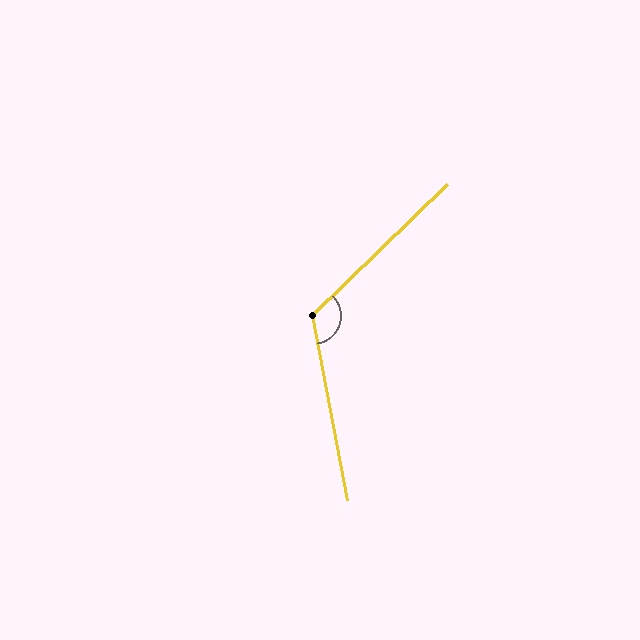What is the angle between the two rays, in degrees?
Approximately 124 degrees.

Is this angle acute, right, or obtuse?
It is obtuse.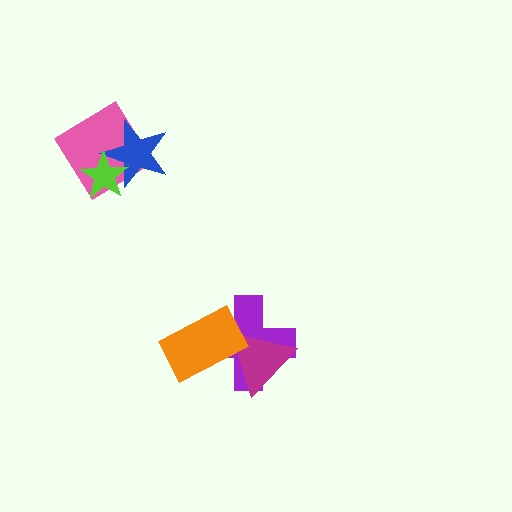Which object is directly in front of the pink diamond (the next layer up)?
The blue star is directly in front of the pink diamond.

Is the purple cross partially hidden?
Yes, it is partially covered by another shape.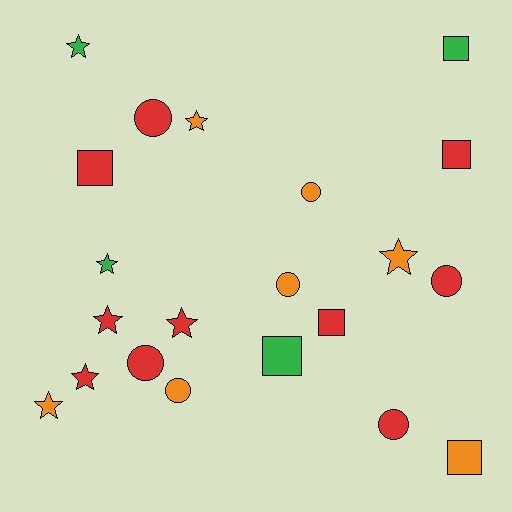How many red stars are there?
There are 3 red stars.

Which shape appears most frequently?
Star, with 8 objects.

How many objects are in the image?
There are 21 objects.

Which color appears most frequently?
Red, with 10 objects.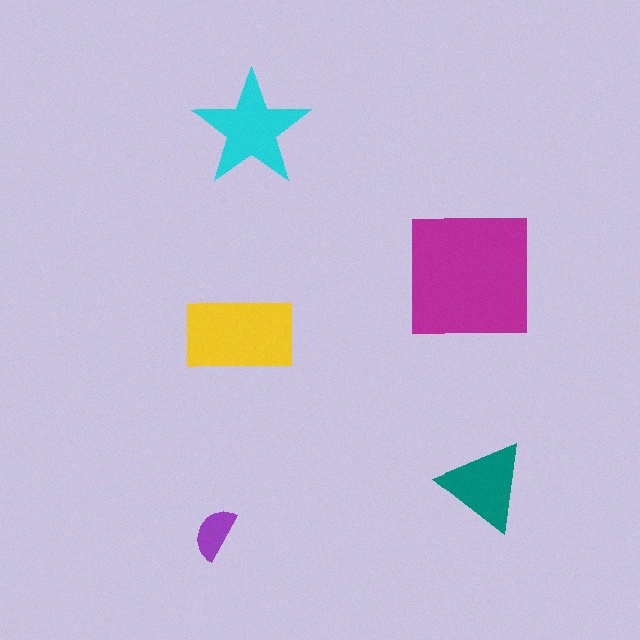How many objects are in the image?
There are 5 objects in the image.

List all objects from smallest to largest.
The purple semicircle, the teal triangle, the cyan star, the yellow rectangle, the magenta square.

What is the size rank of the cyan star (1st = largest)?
3rd.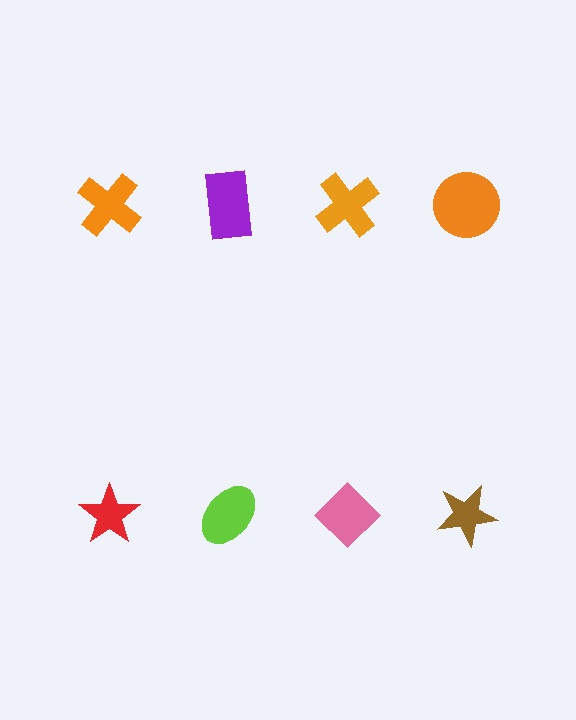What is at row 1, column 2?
A purple rectangle.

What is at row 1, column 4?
An orange circle.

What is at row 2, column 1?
A red star.